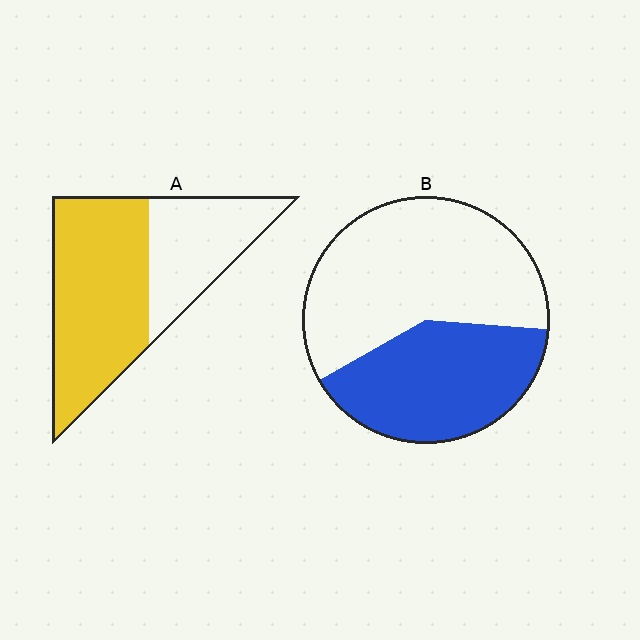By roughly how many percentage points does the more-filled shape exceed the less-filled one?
By roughly 20 percentage points (A over B).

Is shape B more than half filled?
No.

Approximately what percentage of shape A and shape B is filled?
A is approximately 65% and B is approximately 40%.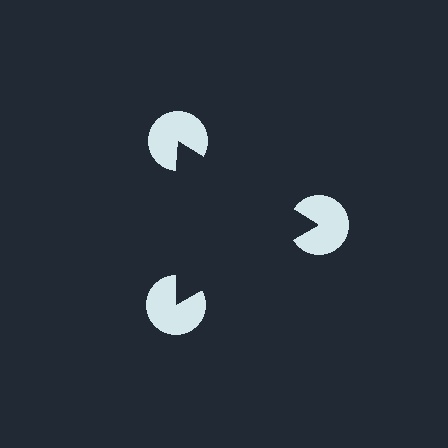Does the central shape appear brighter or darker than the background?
It typically appears slightly darker than the background, even though no actual brightness change is drawn.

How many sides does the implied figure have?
3 sides.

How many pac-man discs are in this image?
There are 3 — one at each vertex of the illusory triangle.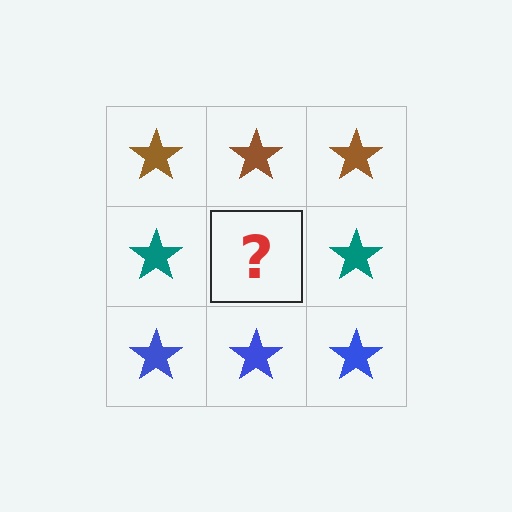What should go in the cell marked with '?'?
The missing cell should contain a teal star.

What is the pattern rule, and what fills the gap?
The rule is that each row has a consistent color. The gap should be filled with a teal star.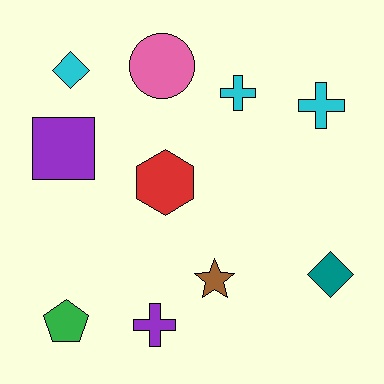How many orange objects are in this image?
There are no orange objects.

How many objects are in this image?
There are 10 objects.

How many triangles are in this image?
There are no triangles.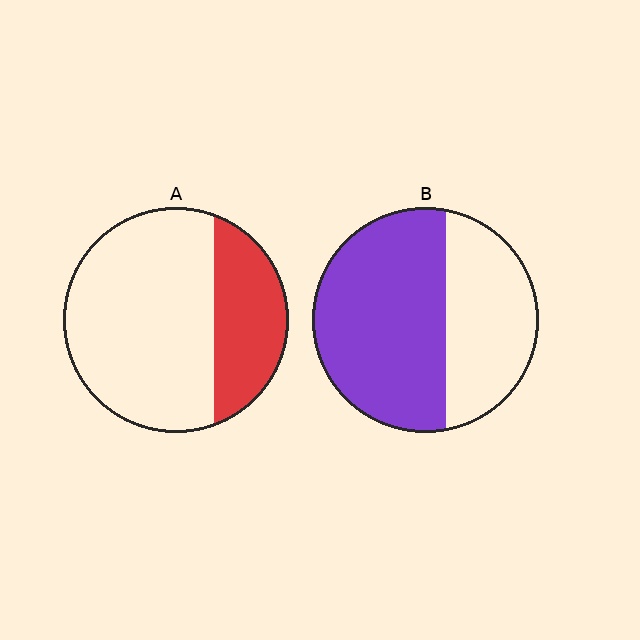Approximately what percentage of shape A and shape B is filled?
A is approximately 30% and B is approximately 60%.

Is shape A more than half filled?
No.